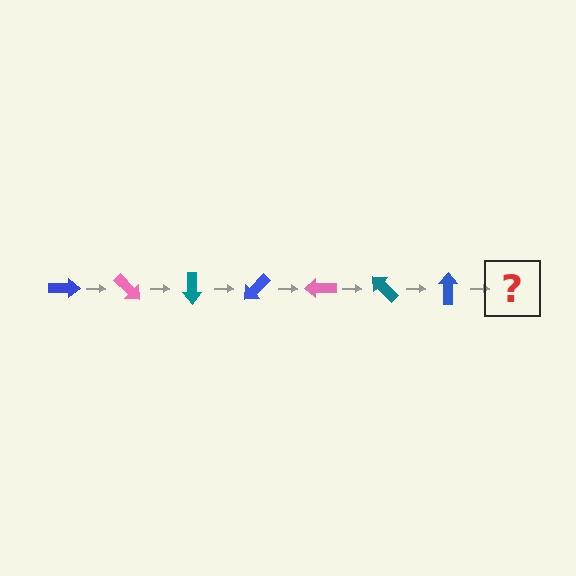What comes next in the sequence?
The next element should be a pink arrow, rotated 315 degrees from the start.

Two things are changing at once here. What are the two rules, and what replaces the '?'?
The two rules are that it rotates 45 degrees each step and the color cycles through blue, pink, and teal. The '?' should be a pink arrow, rotated 315 degrees from the start.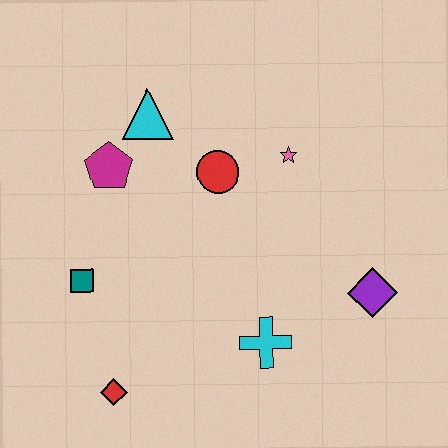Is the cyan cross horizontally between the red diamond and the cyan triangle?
No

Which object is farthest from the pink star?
The red diamond is farthest from the pink star.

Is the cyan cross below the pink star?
Yes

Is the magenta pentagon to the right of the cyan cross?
No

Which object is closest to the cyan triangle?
The magenta pentagon is closest to the cyan triangle.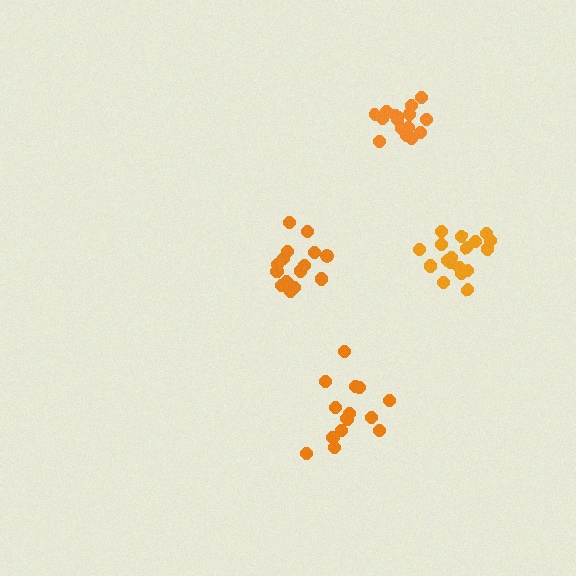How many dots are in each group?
Group 1: 15 dots, Group 2: 16 dots, Group 3: 18 dots, Group 4: 16 dots (65 total).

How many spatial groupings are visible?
There are 4 spatial groupings.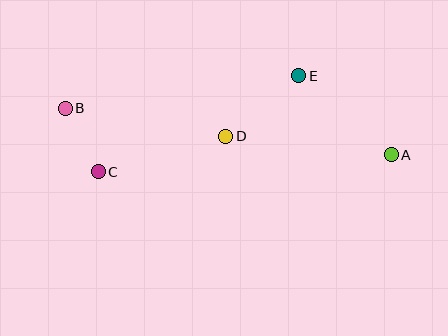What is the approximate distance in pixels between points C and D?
The distance between C and D is approximately 132 pixels.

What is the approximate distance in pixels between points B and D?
The distance between B and D is approximately 163 pixels.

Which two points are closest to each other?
Points B and C are closest to each other.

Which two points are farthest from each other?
Points A and B are farthest from each other.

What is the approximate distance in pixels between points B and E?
The distance between B and E is approximately 236 pixels.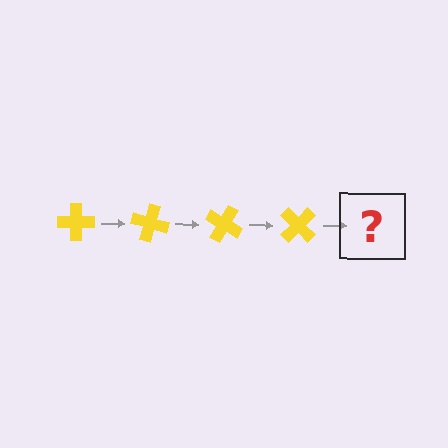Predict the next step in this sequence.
The next step is a yellow cross rotated 60 degrees.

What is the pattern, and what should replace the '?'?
The pattern is that the cross rotates 15 degrees each step. The '?' should be a yellow cross rotated 60 degrees.